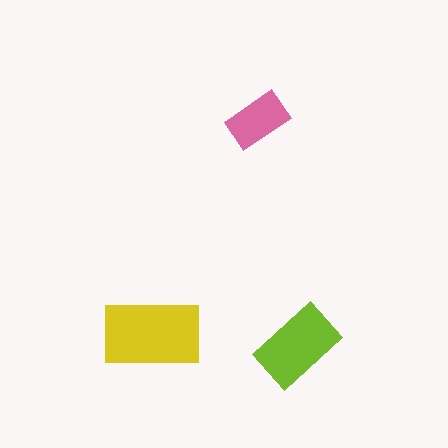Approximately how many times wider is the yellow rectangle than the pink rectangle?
About 1.5 times wider.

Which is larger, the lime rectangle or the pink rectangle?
The lime one.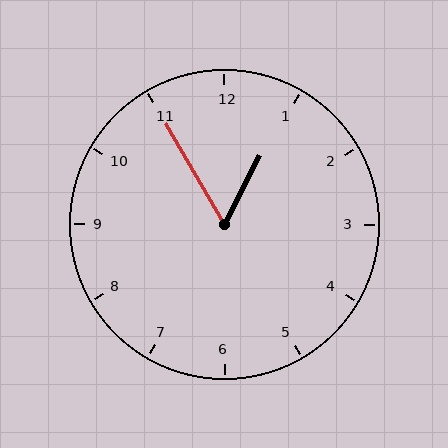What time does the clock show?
12:55.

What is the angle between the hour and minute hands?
Approximately 58 degrees.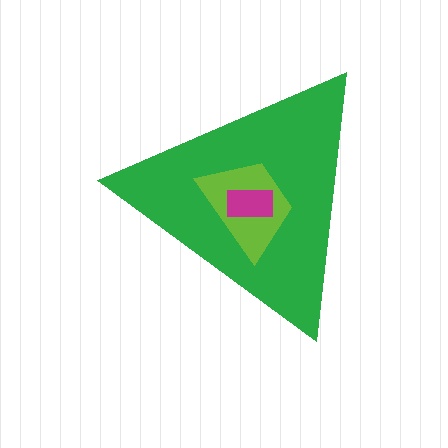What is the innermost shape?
The magenta rectangle.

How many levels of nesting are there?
3.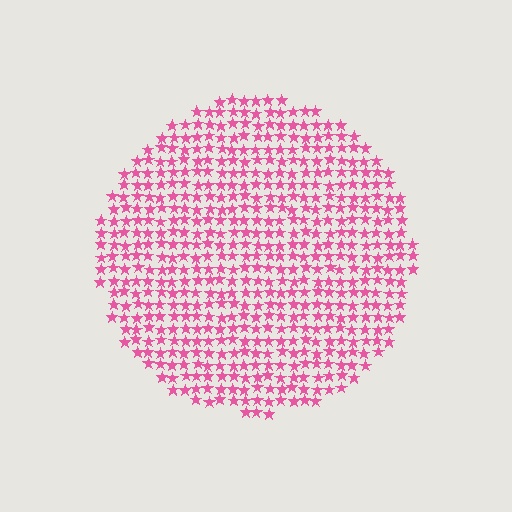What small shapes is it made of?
It is made of small stars.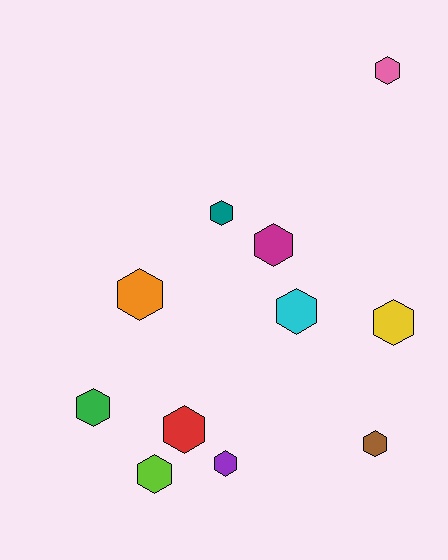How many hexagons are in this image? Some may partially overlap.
There are 11 hexagons.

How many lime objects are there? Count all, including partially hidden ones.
There is 1 lime object.